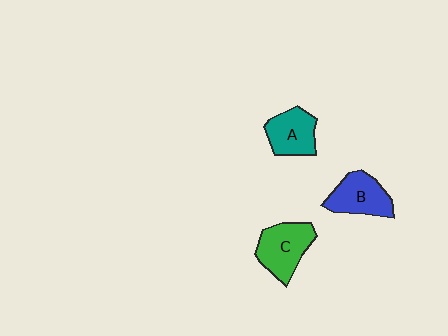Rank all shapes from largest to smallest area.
From largest to smallest: C (green), B (blue), A (teal).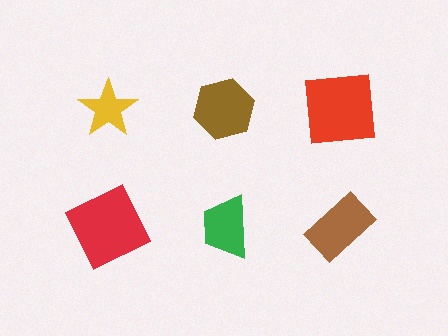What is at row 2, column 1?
A red square.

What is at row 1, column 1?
A yellow star.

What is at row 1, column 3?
A red square.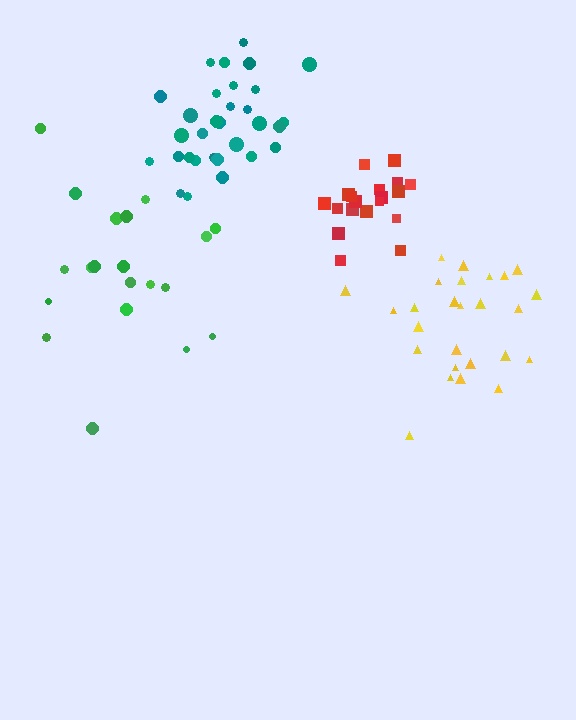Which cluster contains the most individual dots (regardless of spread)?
Teal (31).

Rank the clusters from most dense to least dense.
red, teal, yellow, green.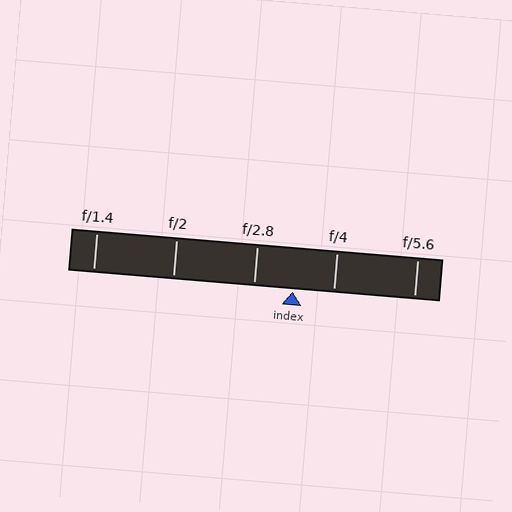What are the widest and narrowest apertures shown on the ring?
The widest aperture shown is f/1.4 and the narrowest is f/5.6.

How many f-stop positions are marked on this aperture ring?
There are 5 f-stop positions marked.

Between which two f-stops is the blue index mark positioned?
The index mark is between f/2.8 and f/4.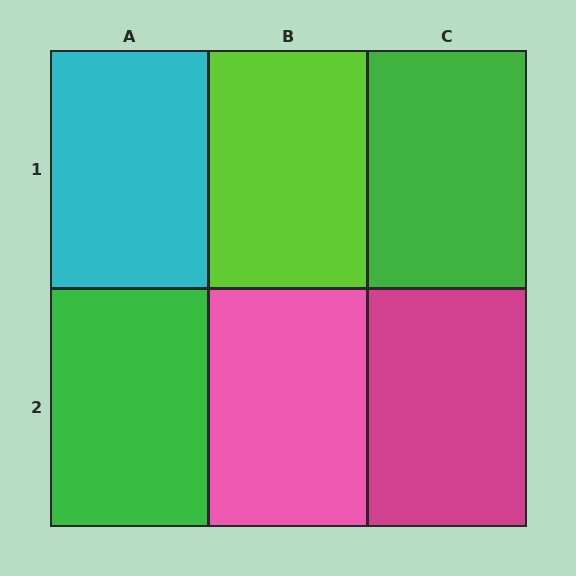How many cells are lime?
1 cell is lime.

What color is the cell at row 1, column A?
Cyan.